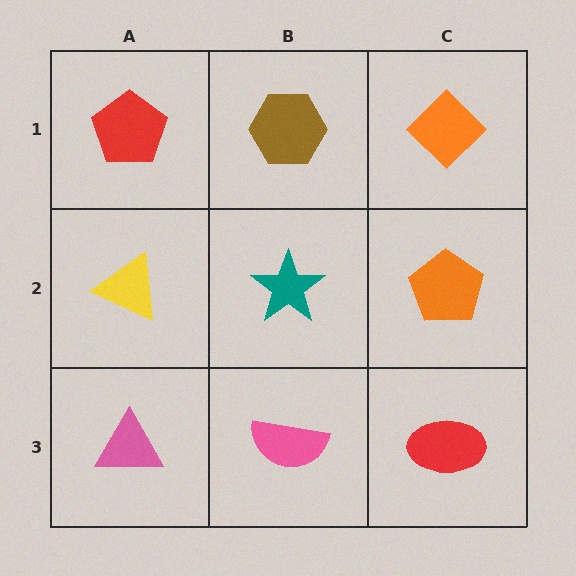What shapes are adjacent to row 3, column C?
An orange pentagon (row 2, column C), a pink semicircle (row 3, column B).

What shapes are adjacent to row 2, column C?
An orange diamond (row 1, column C), a red ellipse (row 3, column C), a teal star (row 2, column B).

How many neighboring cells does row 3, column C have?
2.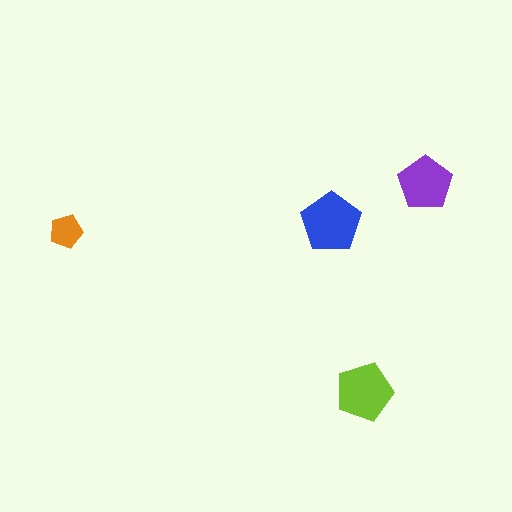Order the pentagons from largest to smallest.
the blue one, the lime one, the purple one, the orange one.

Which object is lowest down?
The lime pentagon is bottommost.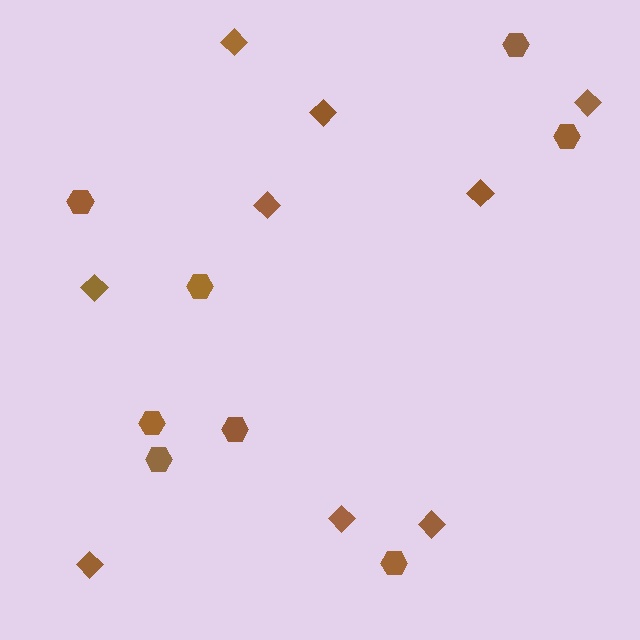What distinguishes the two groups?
There are 2 groups: one group of diamonds (9) and one group of hexagons (8).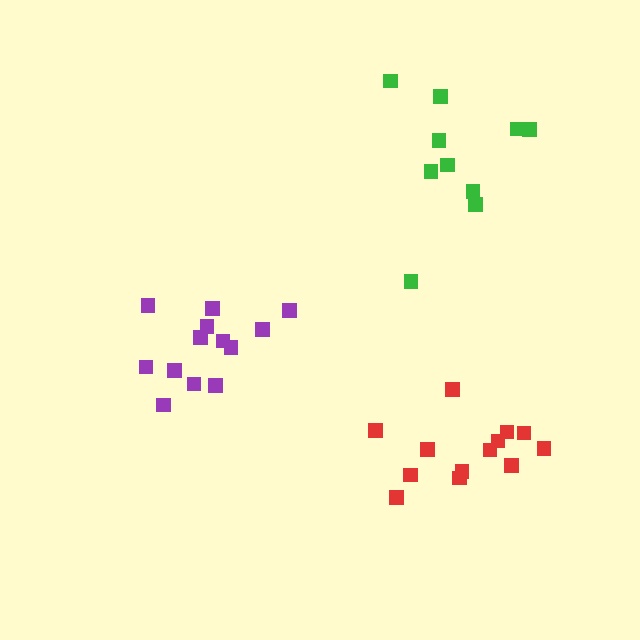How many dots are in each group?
Group 1: 13 dots, Group 2: 10 dots, Group 3: 13 dots (36 total).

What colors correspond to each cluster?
The clusters are colored: purple, green, red.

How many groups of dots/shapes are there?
There are 3 groups.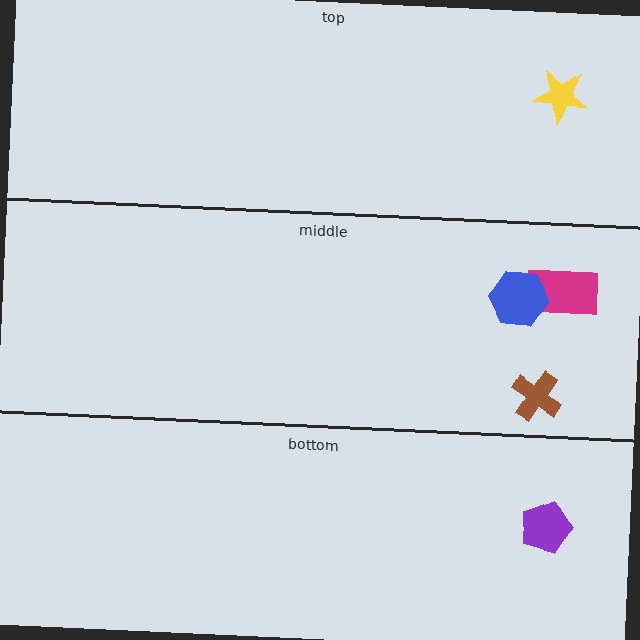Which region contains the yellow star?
The top region.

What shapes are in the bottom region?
The purple pentagon.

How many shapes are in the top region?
1.